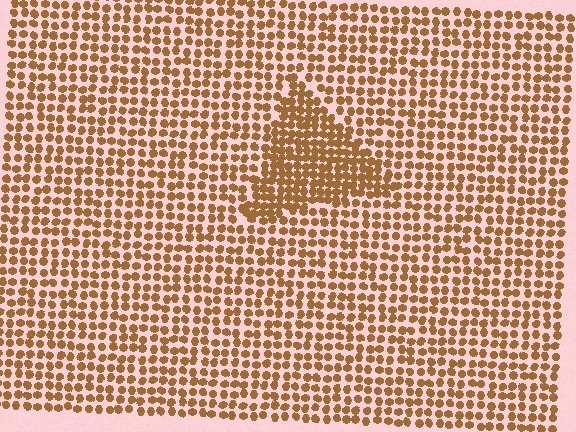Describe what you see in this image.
The image contains small brown elements arranged at two different densities. A triangle-shaped region is visible where the elements are more densely packed than the surrounding area.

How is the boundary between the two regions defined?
The boundary is defined by a change in element density (approximately 1.6x ratio). All elements are the same color, size, and shape.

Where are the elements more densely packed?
The elements are more densely packed inside the triangle boundary.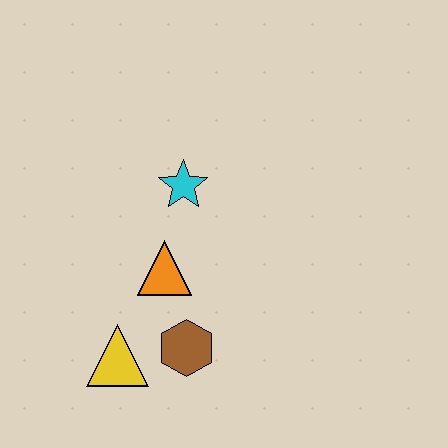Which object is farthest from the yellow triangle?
The cyan star is farthest from the yellow triangle.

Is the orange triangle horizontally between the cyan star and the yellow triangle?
Yes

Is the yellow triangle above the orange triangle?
No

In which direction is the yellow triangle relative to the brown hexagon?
The yellow triangle is to the left of the brown hexagon.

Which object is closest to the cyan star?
The orange triangle is closest to the cyan star.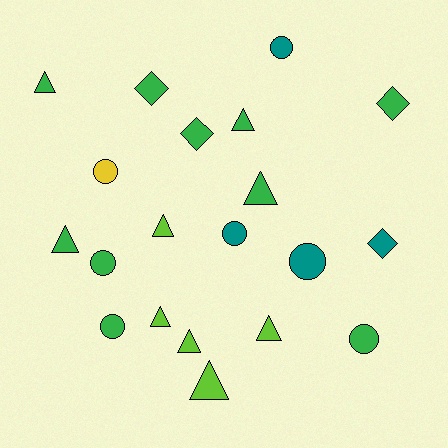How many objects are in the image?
There are 20 objects.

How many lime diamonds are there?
There are no lime diamonds.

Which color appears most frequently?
Green, with 10 objects.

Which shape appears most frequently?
Triangle, with 9 objects.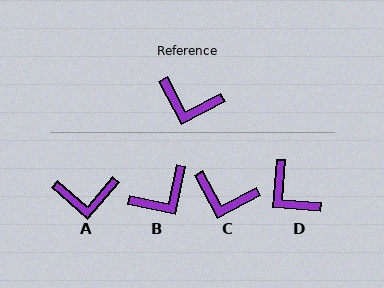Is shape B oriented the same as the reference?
No, it is off by about 50 degrees.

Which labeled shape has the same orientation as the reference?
C.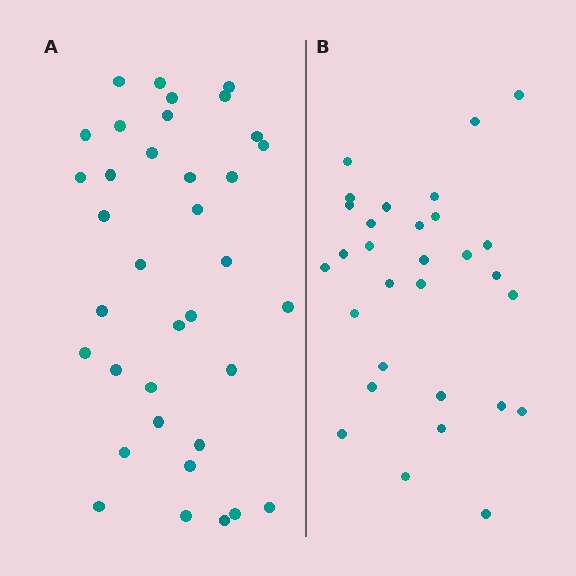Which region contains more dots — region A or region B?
Region A (the left region) has more dots.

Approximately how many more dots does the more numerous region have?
Region A has about 6 more dots than region B.